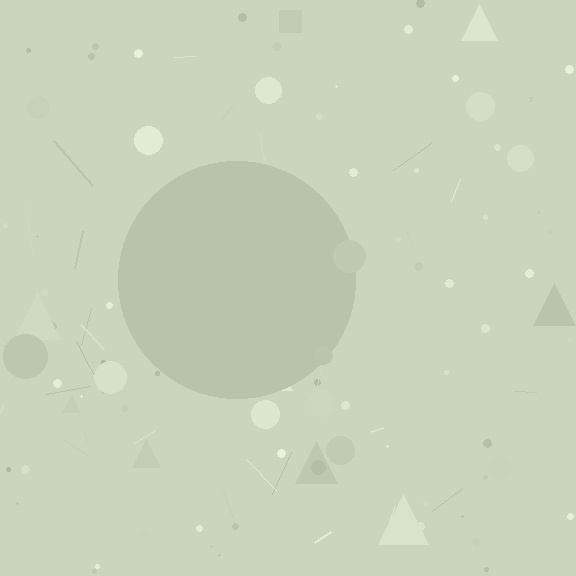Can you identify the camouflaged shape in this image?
The camouflaged shape is a circle.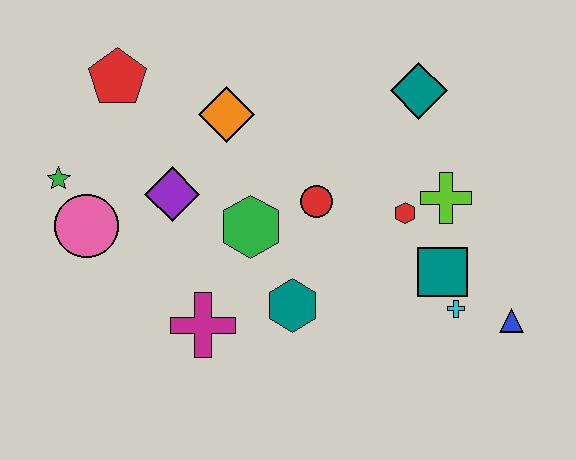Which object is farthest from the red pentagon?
The blue triangle is farthest from the red pentagon.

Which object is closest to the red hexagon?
The lime cross is closest to the red hexagon.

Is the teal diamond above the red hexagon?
Yes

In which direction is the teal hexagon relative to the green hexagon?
The teal hexagon is below the green hexagon.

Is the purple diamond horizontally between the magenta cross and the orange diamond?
No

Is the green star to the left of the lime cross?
Yes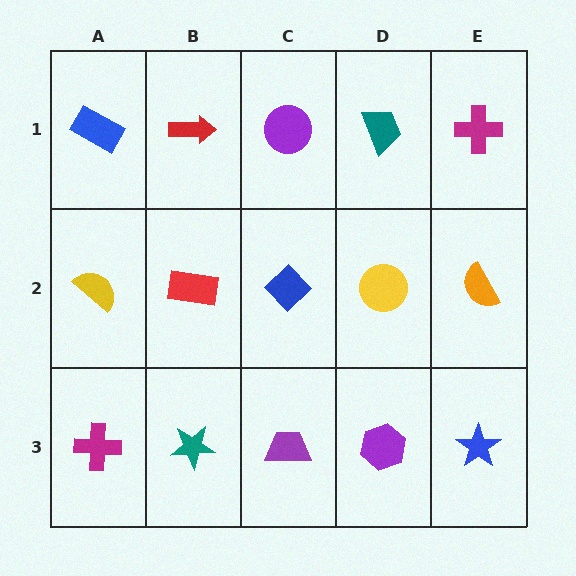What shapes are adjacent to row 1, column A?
A yellow semicircle (row 2, column A), a red arrow (row 1, column B).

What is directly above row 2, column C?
A purple circle.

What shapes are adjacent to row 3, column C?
A blue diamond (row 2, column C), a teal star (row 3, column B), a purple hexagon (row 3, column D).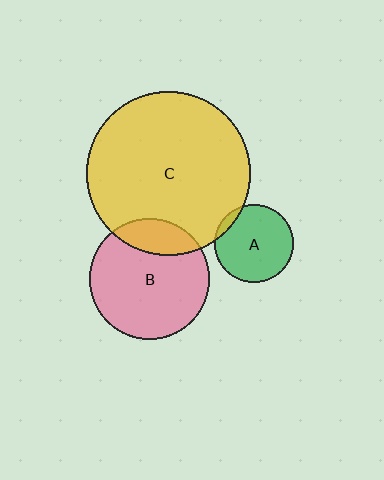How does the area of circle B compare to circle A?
Approximately 2.3 times.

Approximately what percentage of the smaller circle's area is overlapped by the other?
Approximately 20%.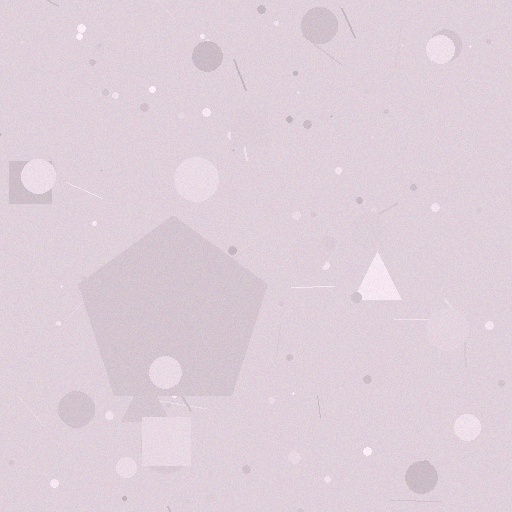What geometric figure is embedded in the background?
A pentagon is embedded in the background.